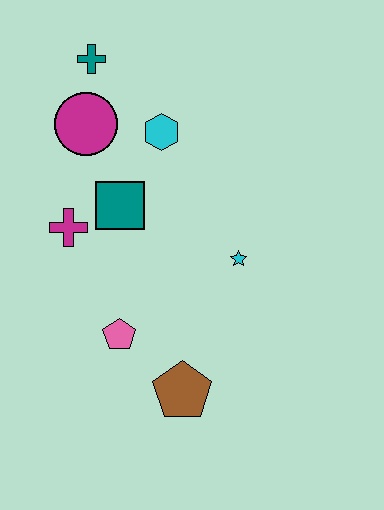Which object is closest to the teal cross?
The magenta circle is closest to the teal cross.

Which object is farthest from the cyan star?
The teal cross is farthest from the cyan star.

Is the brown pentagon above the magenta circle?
No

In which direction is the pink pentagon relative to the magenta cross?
The pink pentagon is below the magenta cross.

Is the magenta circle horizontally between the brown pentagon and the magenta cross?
Yes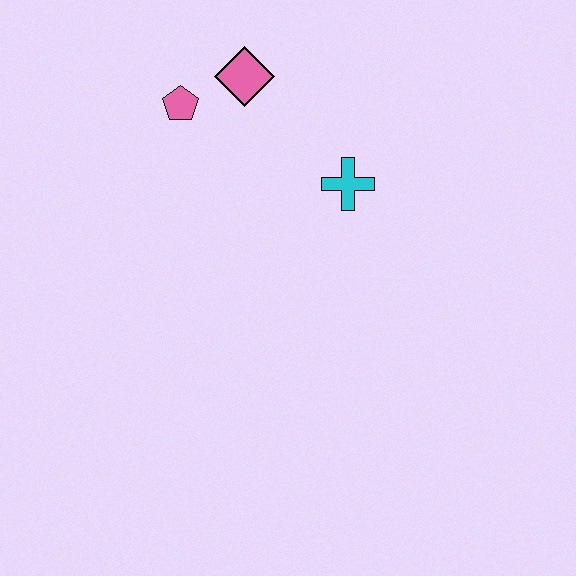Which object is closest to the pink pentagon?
The pink diamond is closest to the pink pentagon.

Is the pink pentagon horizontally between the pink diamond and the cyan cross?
No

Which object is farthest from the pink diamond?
The cyan cross is farthest from the pink diamond.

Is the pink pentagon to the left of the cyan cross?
Yes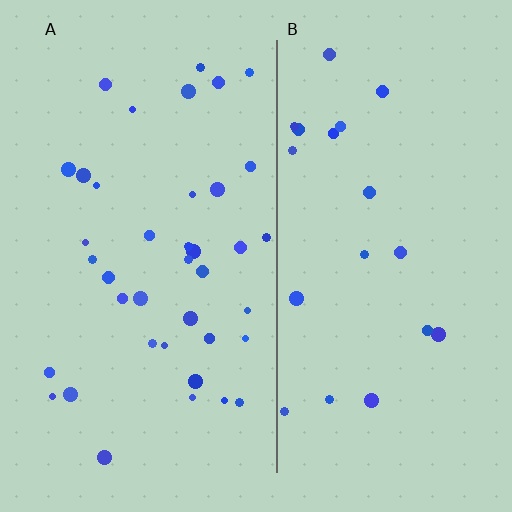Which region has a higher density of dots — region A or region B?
A (the left).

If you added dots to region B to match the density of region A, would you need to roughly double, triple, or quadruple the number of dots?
Approximately double.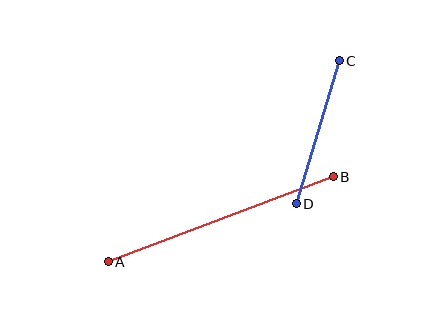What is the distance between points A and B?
The distance is approximately 240 pixels.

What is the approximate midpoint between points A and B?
The midpoint is at approximately (221, 219) pixels.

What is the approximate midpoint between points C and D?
The midpoint is at approximately (318, 132) pixels.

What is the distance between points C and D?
The distance is approximately 149 pixels.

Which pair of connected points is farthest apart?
Points A and B are farthest apart.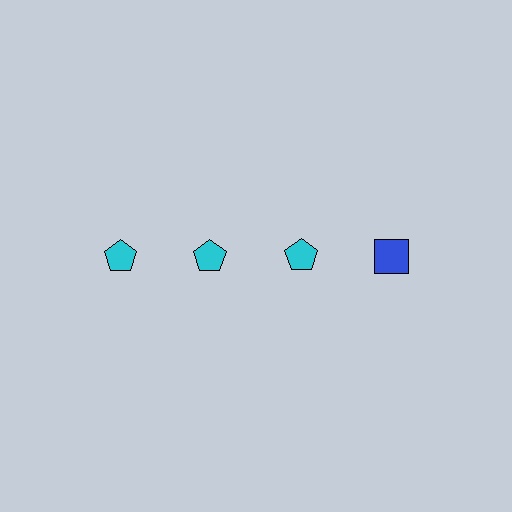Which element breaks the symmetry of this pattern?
The blue square in the top row, second from right column breaks the symmetry. All other shapes are cyan pentagons.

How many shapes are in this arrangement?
There are 4 shapes arranged in a grid pattern.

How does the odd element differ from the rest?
It differs in both color (blue instead of cyan) and shape (square instead of pentagon).